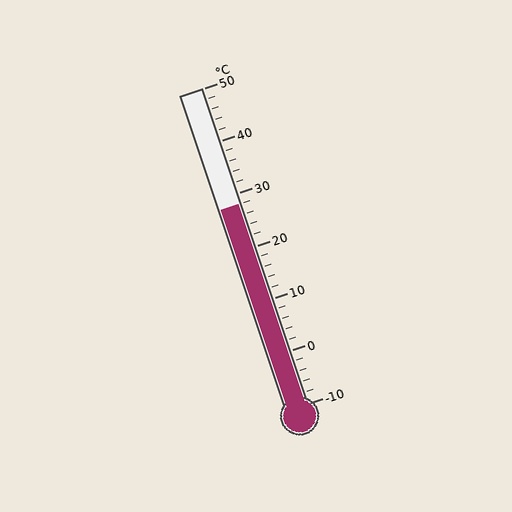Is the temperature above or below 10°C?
The temperature is above 10°C.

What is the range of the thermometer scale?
The thermometer scale ranges from -10°C to 50°C.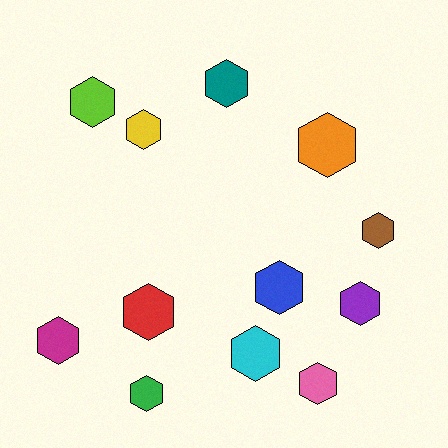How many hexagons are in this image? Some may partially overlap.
There are 12 hexagons.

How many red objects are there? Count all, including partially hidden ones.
There is 1 red object.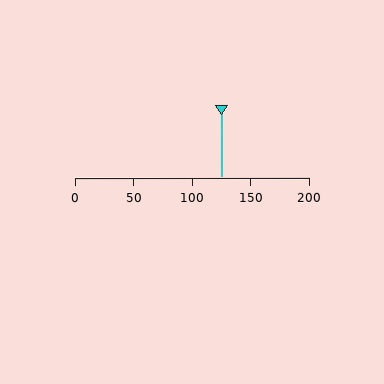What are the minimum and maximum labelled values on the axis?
The axis runs from 0 to 200.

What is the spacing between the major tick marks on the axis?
The major ticks are spaced 50 apart.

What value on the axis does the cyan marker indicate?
The marker indicates approximately 125.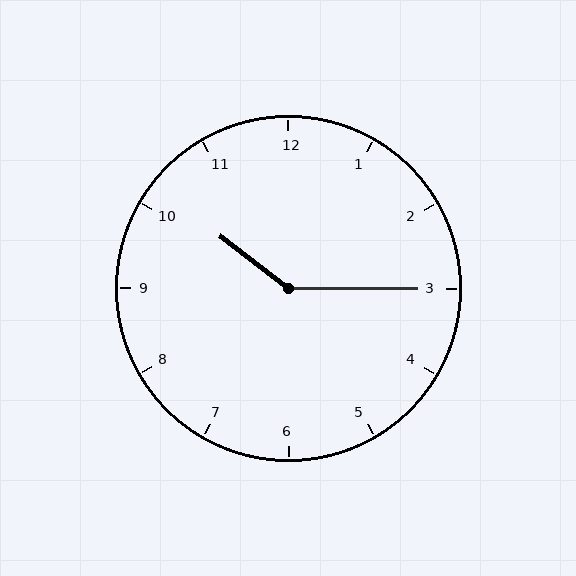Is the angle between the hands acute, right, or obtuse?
It is obtuse.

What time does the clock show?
10:15.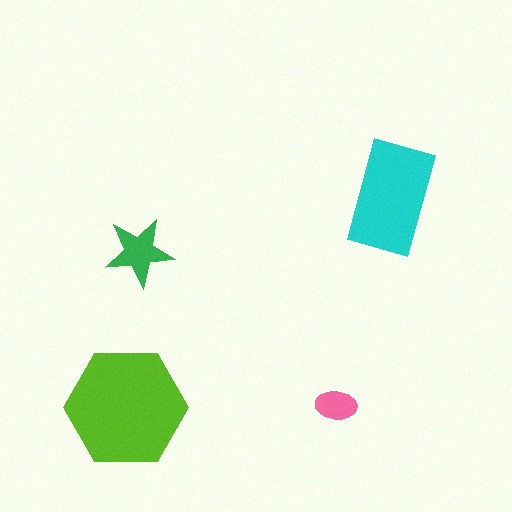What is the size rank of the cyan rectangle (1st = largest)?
2nd.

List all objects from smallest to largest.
The pink ellipse, the green star, the cyan rectangle, the lime hexagon.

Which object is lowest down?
The lime hexagon is bottommost.